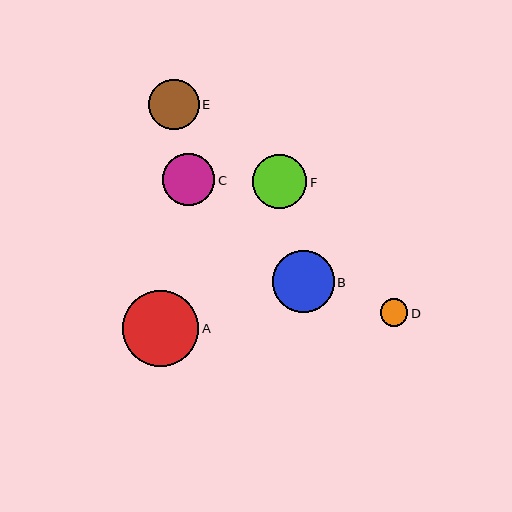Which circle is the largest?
Circle A is the largest with a size of approximately 76 pixels.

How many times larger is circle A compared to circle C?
Circle A is approximately 1.5 times the size of circle C.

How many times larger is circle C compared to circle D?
Circle C is approximately 1.9 times the size of circle D.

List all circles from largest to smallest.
From largest to smallest: A, B, F, C, E, D.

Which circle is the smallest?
Circle D is the smallest with a size of approximately 27 pixels.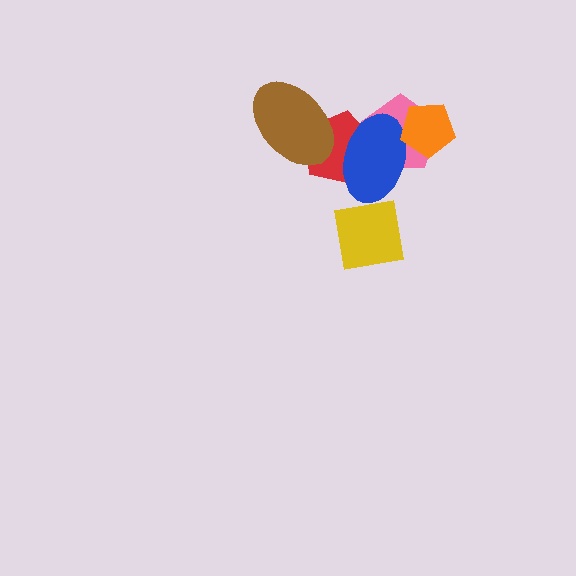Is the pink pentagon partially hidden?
Yes, it is partially covered by another shape.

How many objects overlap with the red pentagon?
3 objects overlap with the red pentagon.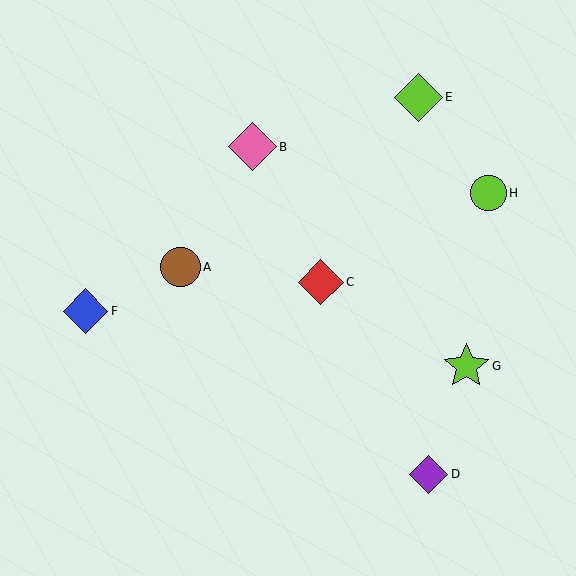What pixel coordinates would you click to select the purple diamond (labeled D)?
Click at (428, 474) to select the purple diamond D.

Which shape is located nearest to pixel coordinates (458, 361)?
The lime star (labeled G) at (466, 366) is nearest to that location.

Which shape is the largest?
The lime diamond (labeled E) is the largest.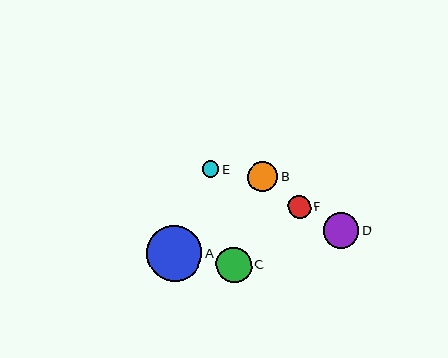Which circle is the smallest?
Circle E is the smallest with a size of approximately 17 pixels.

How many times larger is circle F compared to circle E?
Circle F is approximately 1.4 times the size of circle E.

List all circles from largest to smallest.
From largest to smallest: A, D, C, B, F, E.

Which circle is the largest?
Circle A is the largest with a size of approximately 55 pixels.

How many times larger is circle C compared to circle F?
Circle C is approximately 1.5 times the size of circle F.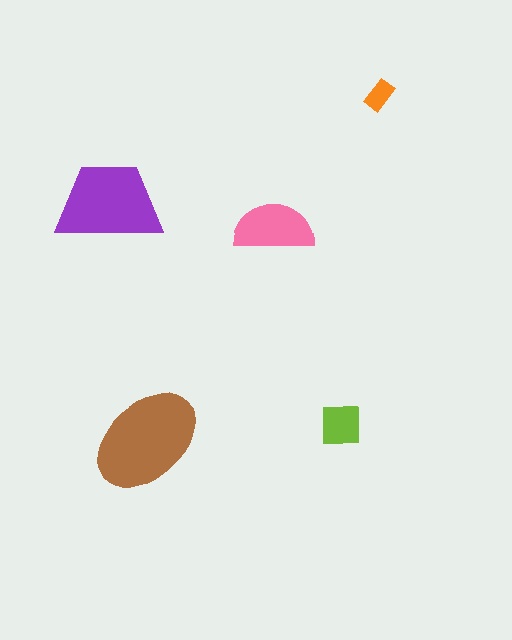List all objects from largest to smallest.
The brown ellipse, the purple trapezoid, the pink semicircle, the lime square, the orange rectangle.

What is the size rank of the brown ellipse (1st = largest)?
1st.